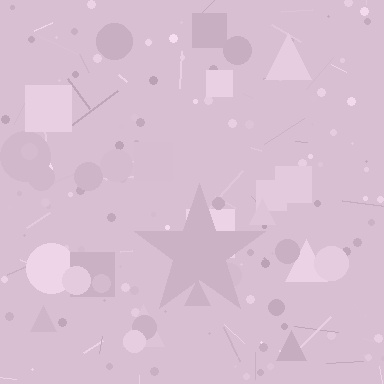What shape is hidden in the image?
A star is hidden in the image.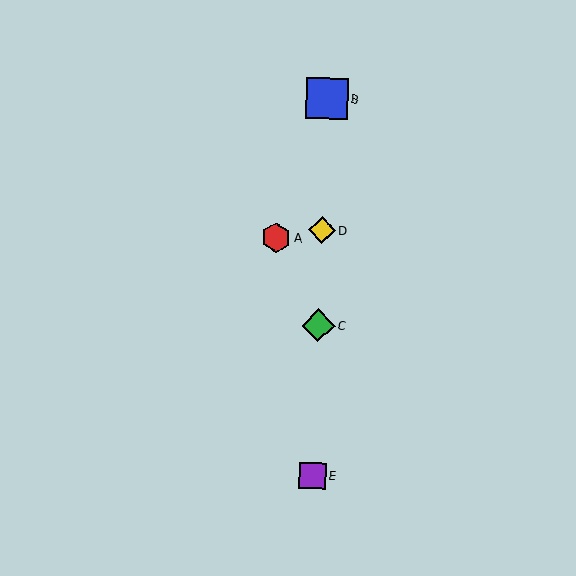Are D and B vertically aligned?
Yes, both are at x≈322.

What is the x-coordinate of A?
Object A is at x≈276.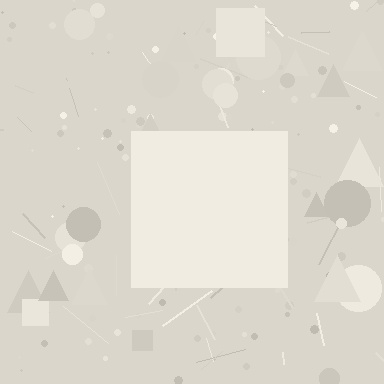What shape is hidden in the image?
A square is hidden in the image.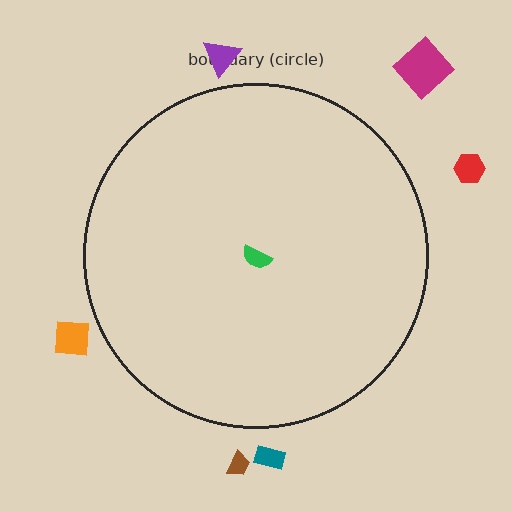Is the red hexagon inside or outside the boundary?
Outside.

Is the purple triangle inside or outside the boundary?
Outside.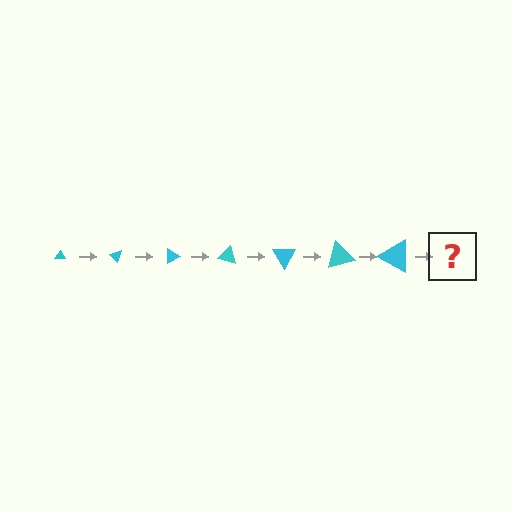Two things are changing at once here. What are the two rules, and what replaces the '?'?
The two rules are that the triangle grows larger each step and it rotates 45 degrees each step. The '?' should be a triangle, larger than the previous one and rotated 315 degrees from the start.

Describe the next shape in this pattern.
It should be a triangle, larger than the previous one and rotated 315 degrees from the start.